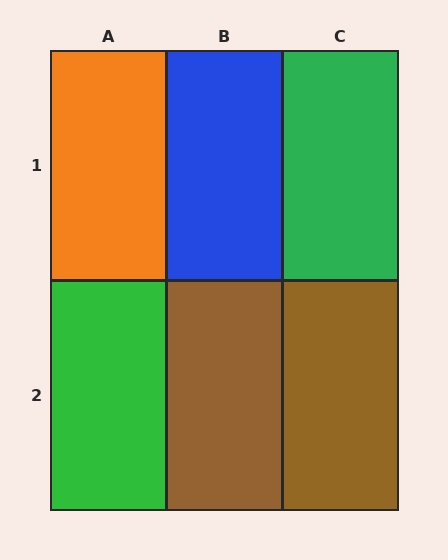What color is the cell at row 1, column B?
Blue.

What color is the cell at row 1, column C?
Green.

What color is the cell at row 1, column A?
Orange.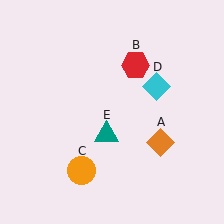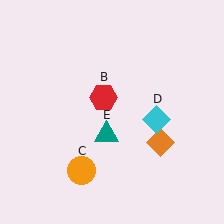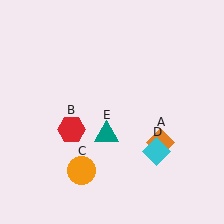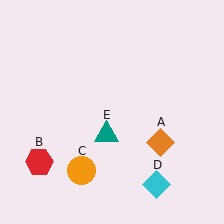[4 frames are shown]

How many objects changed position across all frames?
2 objects changed position: red hexagon (object B), cyan diamond (object D).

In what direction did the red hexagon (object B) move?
The red hexagon (object B) moved down and to the left.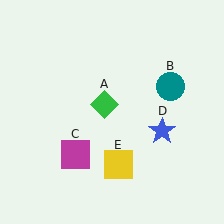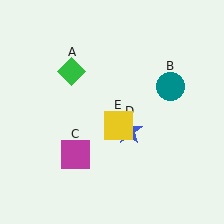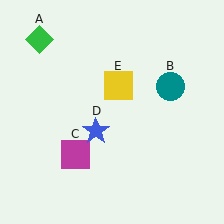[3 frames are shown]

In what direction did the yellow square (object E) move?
The yellow square (object E) moved up.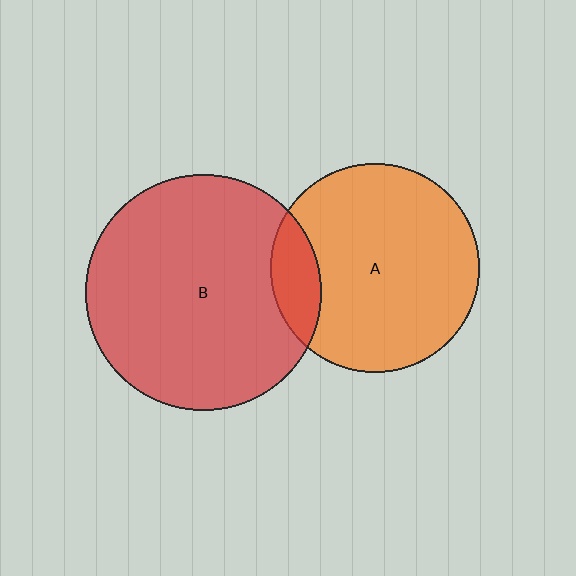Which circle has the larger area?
Circle B (red).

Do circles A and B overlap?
Yes.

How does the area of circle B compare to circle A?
Approximately 1.3 times.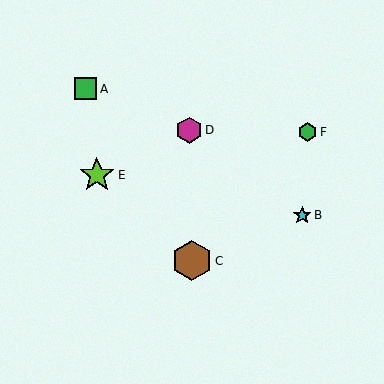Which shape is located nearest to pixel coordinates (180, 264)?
The brown hexagon (labeled C) at (192, 261) is nearest to that location.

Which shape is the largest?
The brown hexagon (labeled C) is the largest.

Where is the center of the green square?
The center of the green square is at (86, 89).